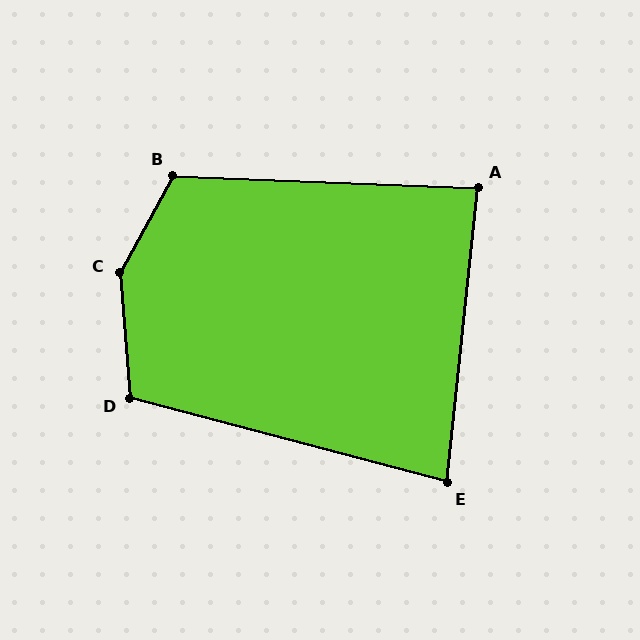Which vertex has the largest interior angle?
C, at approximately 147 degrees.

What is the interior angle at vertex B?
Approximately 117 degrees (obtuse).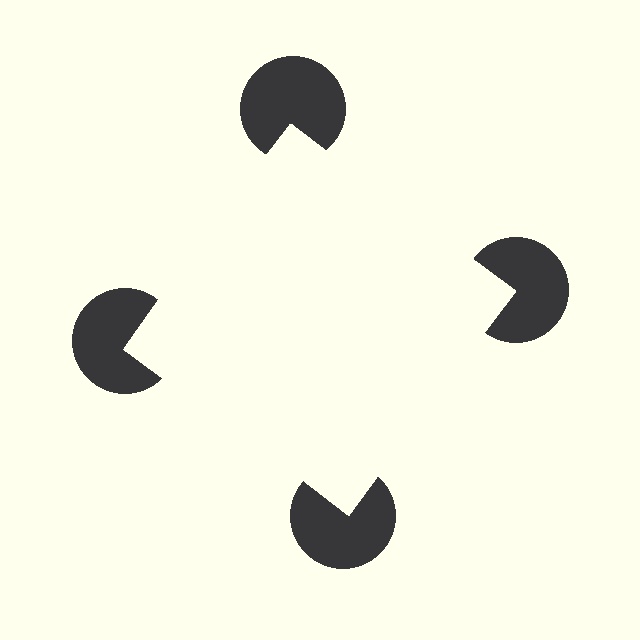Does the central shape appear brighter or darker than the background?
It typically appears slightly brighter than the background, even though no actual brightness change is drawn.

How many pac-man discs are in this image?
There are 4 — one at each vertex of the illusory square.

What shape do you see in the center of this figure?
An illusory square — its edges are inferred from the aligned wedge cuts in the pac-man discs, not physically drawn.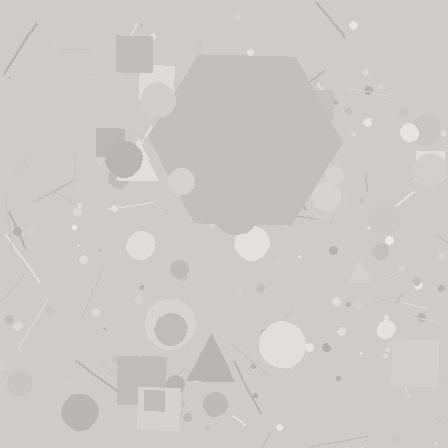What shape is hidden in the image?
A hexagon is hidden in the image.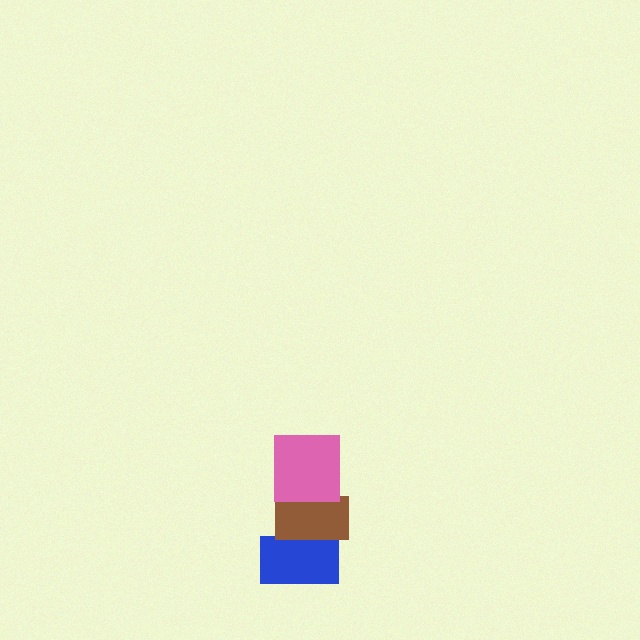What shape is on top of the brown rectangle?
The pink square is on top of the brown rectangle.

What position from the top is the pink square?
The pink square is 1st from the top.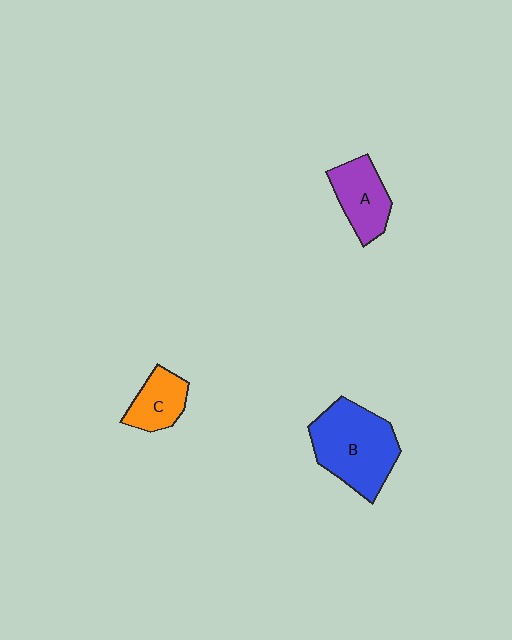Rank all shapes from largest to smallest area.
From largest to smallest: B (blue), A (purple), C (orange).